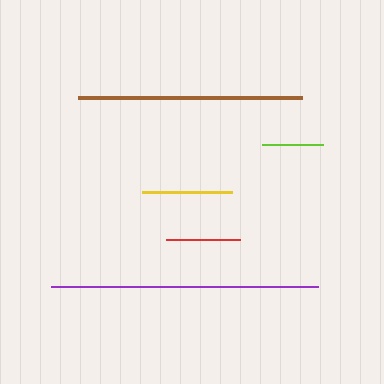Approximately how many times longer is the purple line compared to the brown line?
The purple line is approximately 1.2 times the length of the brown line.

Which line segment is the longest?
The purple line is the longest at approximately 267 pixels.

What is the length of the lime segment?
The lime segment is approximately 61 pixels long.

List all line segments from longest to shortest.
From longest to shortest: purple, brown, yellow, red, lime.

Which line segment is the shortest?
The lime line is the shortest at approximately 61 pixels.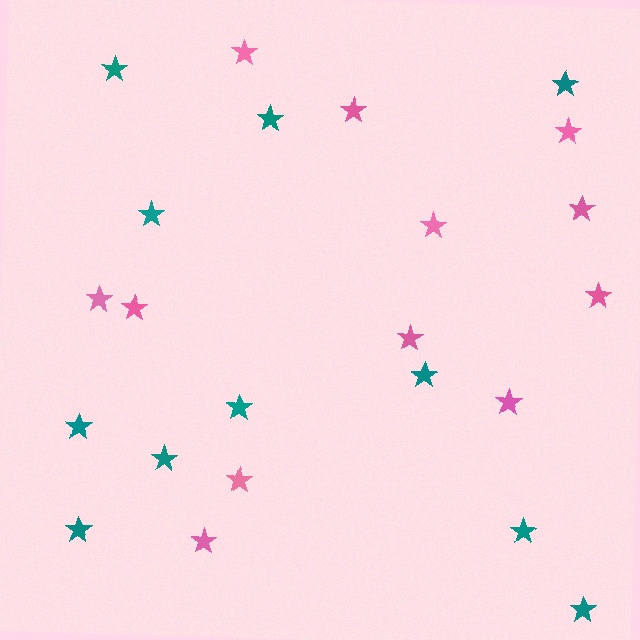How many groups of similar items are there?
There are 2 groups: one group of teal stars (11) and one group of pink stars (12).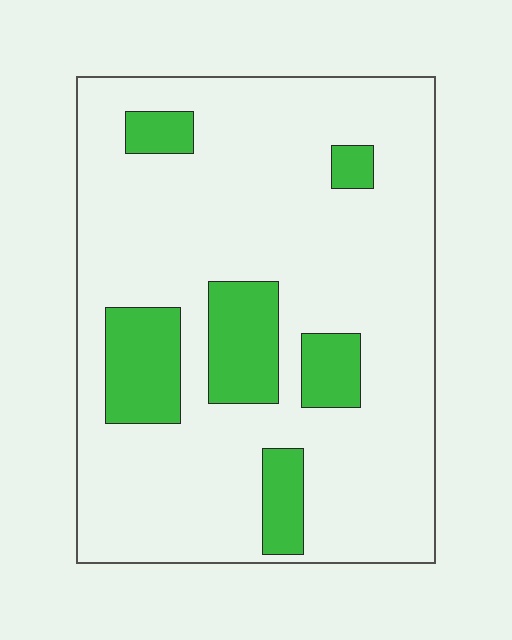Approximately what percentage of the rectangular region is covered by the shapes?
Approximately 20%.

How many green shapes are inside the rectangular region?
6.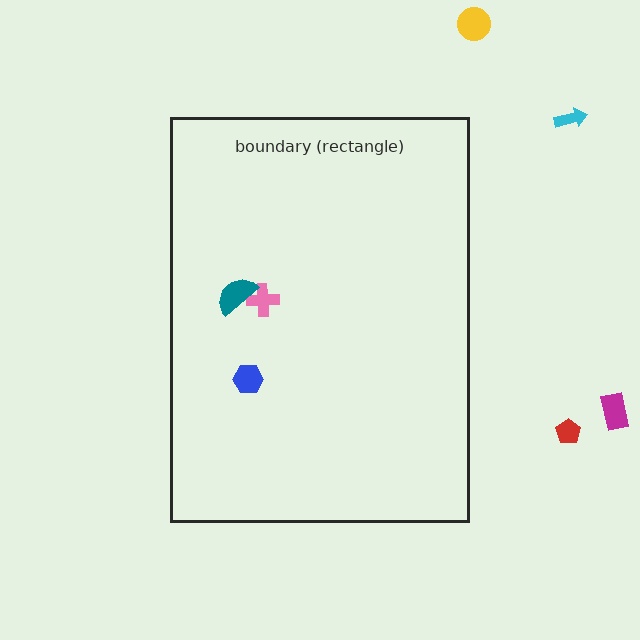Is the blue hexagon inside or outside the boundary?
Inside.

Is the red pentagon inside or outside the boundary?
Outside.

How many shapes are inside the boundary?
3 inside, 4 outside.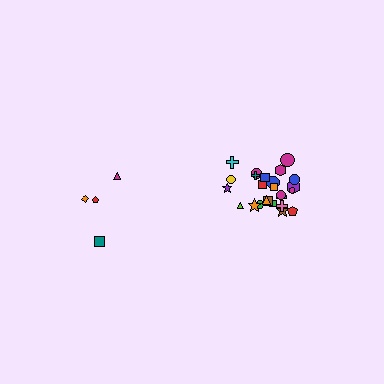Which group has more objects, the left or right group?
The right group.